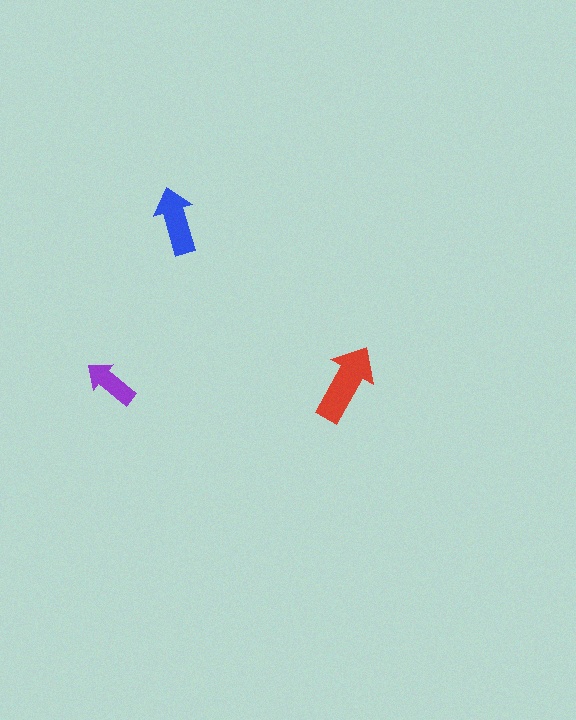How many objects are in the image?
There are 3 objects in the image.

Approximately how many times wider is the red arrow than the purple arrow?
About 1.5 times wider.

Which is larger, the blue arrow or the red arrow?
The red one.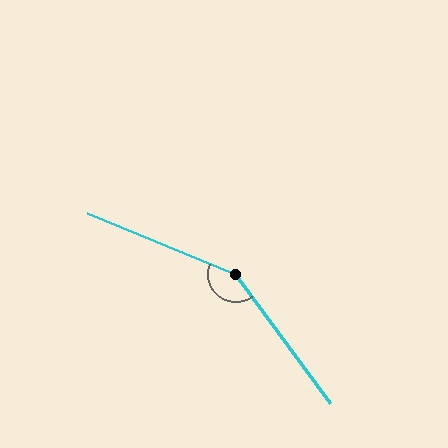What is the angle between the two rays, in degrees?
Approximately 149 degrees.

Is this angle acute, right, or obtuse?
It is obtuse.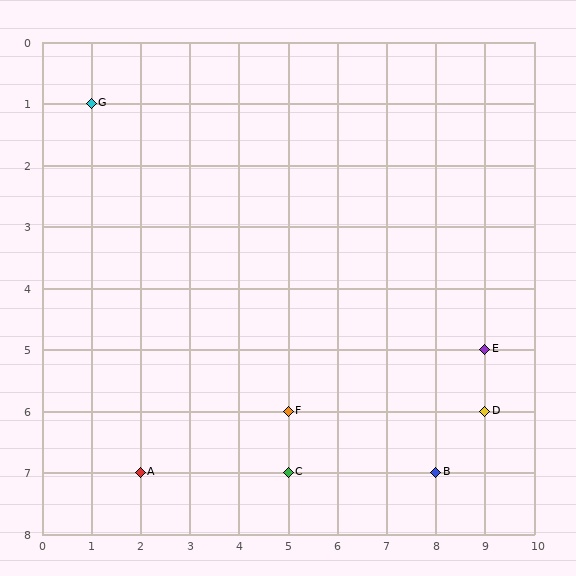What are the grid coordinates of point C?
Point C is at grid coordinates (5, 7).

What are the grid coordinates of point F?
Point F is at grid coordinates (5, 6).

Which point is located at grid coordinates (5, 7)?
Point C is at (5, 7).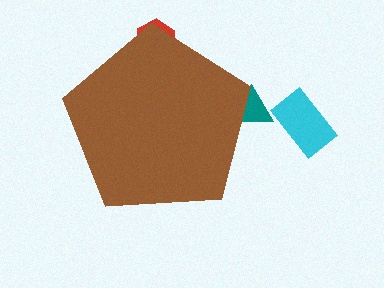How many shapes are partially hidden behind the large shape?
2 shapes are partially hidden.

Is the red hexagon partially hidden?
Yes, the red hexagon is partially hidden behind the brown pentagon.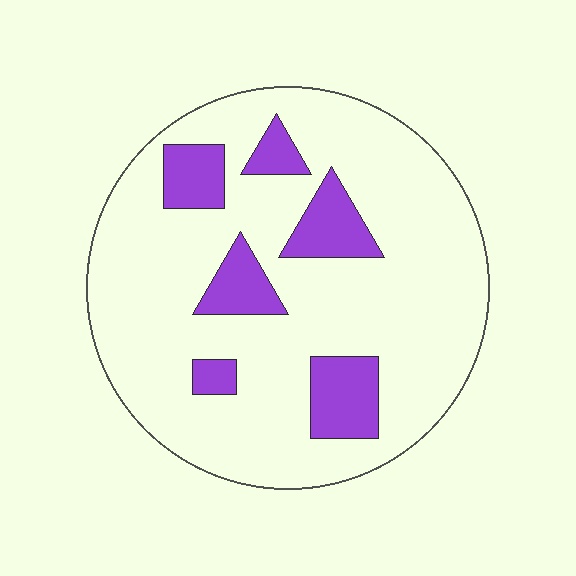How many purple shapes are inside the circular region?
6.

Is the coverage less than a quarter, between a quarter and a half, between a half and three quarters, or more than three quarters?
Less than a quarter.